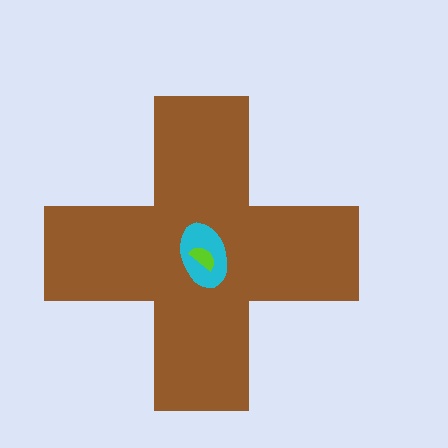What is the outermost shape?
The brown cross.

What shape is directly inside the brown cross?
The cyan ellipse.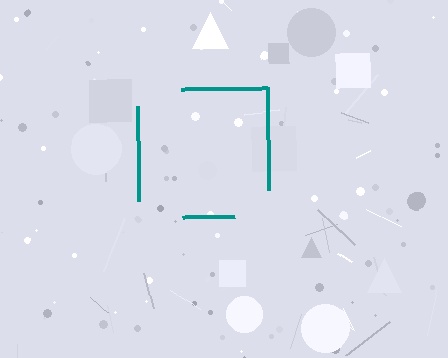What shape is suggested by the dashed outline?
The dashed outline suggests a square.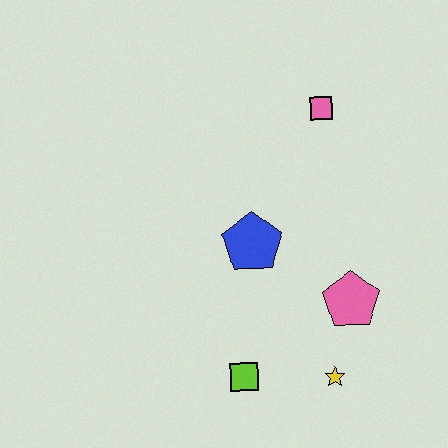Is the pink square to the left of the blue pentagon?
No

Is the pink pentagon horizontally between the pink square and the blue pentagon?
No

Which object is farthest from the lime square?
The pink square is farthest from the lime square.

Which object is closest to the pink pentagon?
The yellow star is closest to the pink pentagon.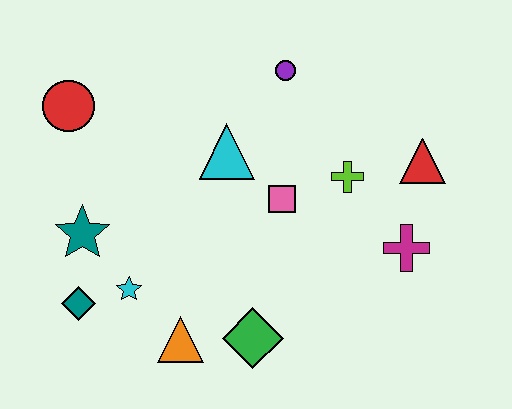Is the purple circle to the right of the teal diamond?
Yes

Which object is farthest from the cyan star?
The red triangle is farthest from the cyan star.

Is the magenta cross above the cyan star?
Yes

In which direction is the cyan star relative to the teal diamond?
The cyan star is to the right of the teal diamond.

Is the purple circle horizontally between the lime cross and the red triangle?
No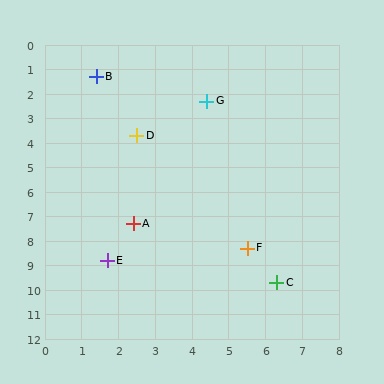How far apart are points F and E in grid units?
Points F and E are about 3.8 grid units apart.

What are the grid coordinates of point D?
Point D is at approximately (2.5, 3.7).